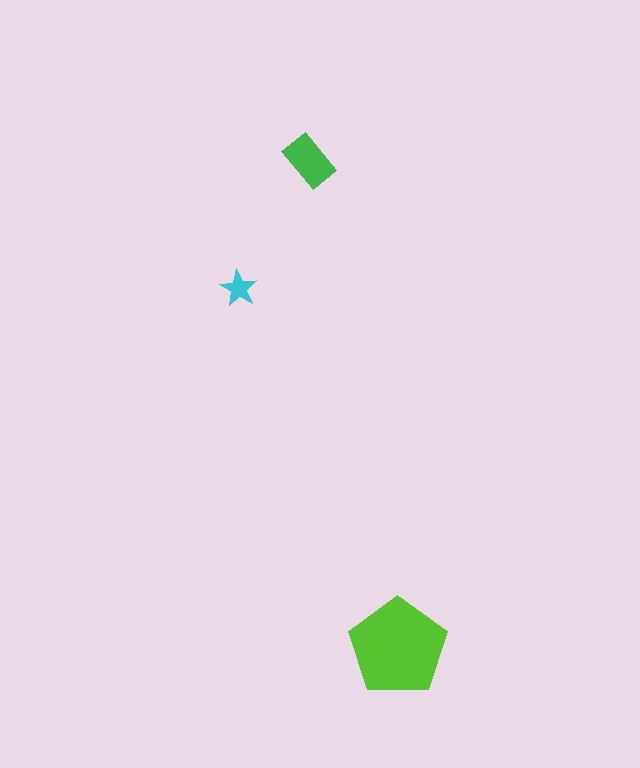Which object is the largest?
The lime pentagon.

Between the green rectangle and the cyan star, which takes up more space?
The green rectangle.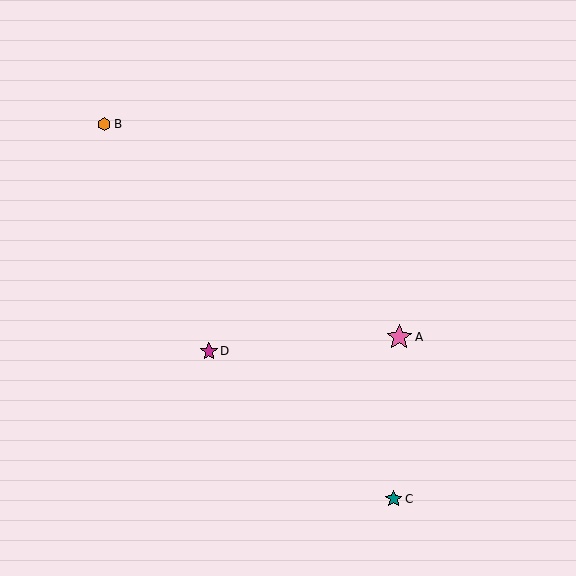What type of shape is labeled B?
Shape B is an orange hexagon.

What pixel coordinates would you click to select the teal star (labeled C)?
Click at (394, 499) to select the teal star C.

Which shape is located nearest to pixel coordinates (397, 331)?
The pink star (labeled A) at (399, 337) is nearest to that location.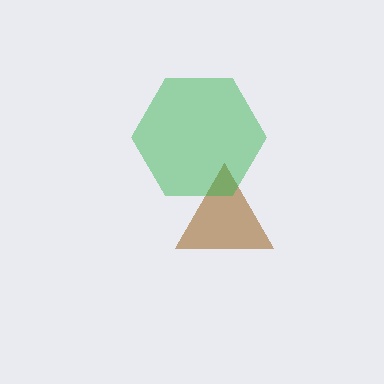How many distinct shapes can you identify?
There are 2 distinct shapes: a brown triangle, a green hexagon.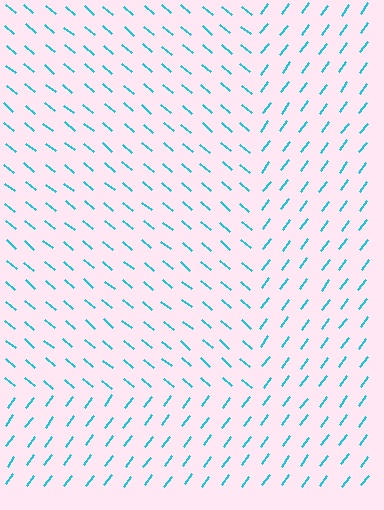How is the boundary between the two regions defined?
The boundary is defined purely by a change in line orientation (approximately 87 degrees difference). All lines are the same color and thickness.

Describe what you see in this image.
The image is filled with small cyan line segments. A rectangle region in the image has lines oriented differently from the surrounding lines, creating a visible texture boundary.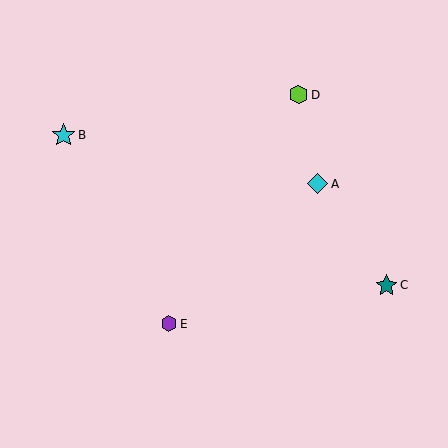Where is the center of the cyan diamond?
The center of the cyan diamond is at (318, 184).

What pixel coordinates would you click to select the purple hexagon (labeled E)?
Click at (169, 324) to select the purple hexagon E.